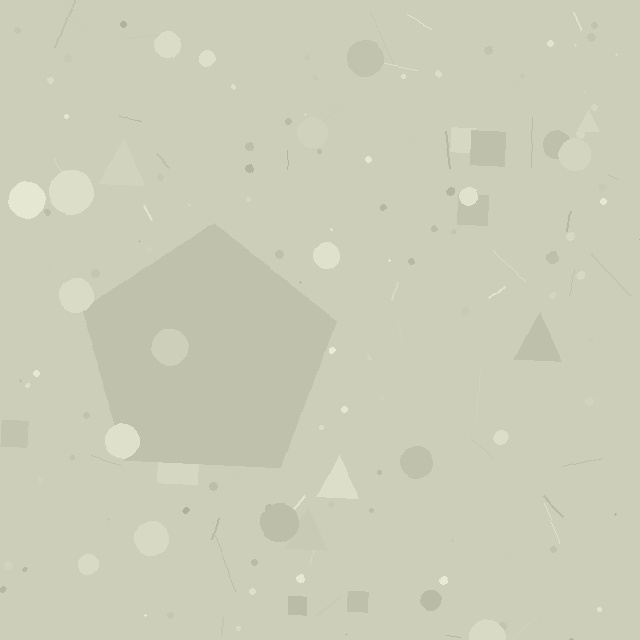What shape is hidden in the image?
A pentagon is hidden in the image.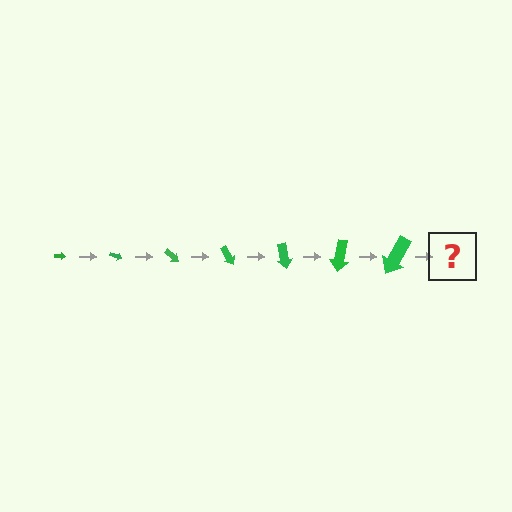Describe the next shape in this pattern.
It should be an arrow, larger than the previous one and rotated 140 degrees from the start.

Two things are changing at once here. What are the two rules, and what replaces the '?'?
The two rules are that the arrow grows larger each step and it rotates 20 degrees each step. The '?' should be an arrow, larger than the previous one and rotated 140 degrees from the start.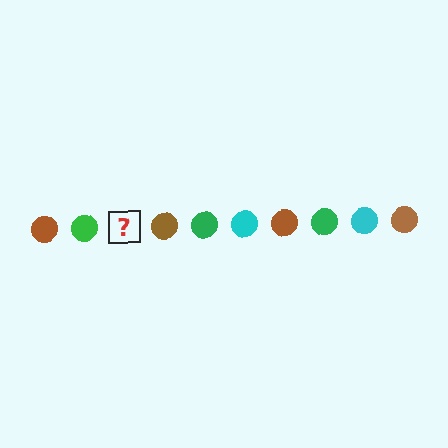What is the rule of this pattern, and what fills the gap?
The rule is that the pattern cycles through brown, green, cyan circles. The gap should be filled with a cyan circle.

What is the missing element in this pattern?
The missing element is a cyan circle.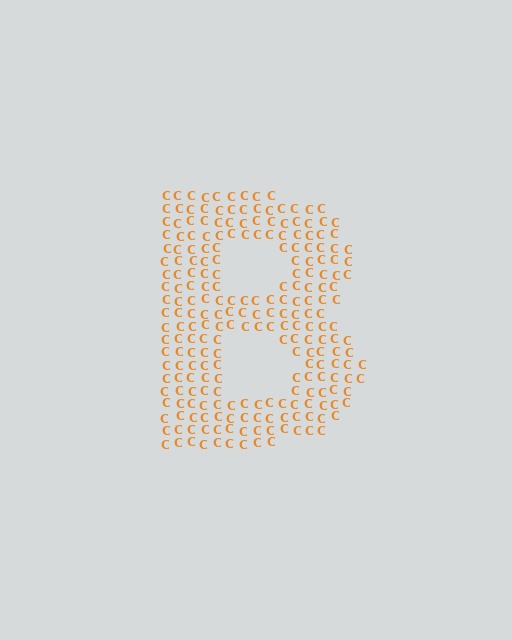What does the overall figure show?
The overall figure shows the letter B.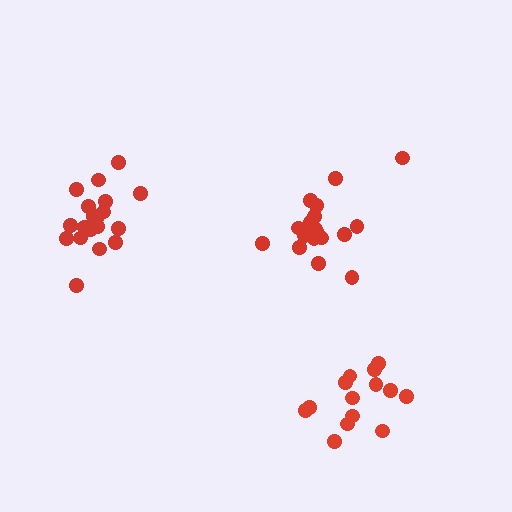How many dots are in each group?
Group 1: 19 dots, Group 2: 19 dots, Group 3: 14 dots (52 total).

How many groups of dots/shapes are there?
There are 3 groups.